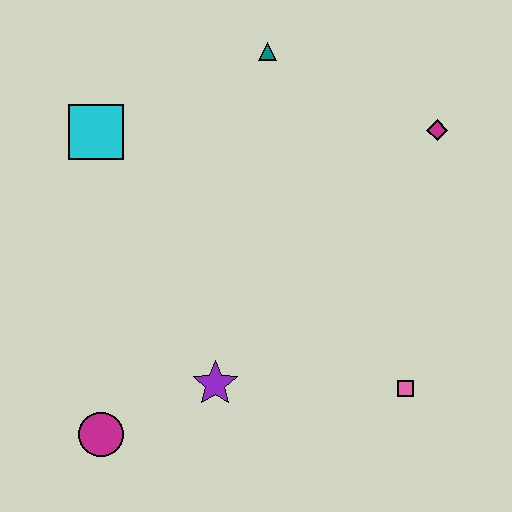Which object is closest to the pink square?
The purple star is closest to the pink square.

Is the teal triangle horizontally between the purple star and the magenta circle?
No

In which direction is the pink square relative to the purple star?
The pink square is to the right of the purple star.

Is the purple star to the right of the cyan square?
Yes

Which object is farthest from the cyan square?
The pink square is farthest from the cyan square.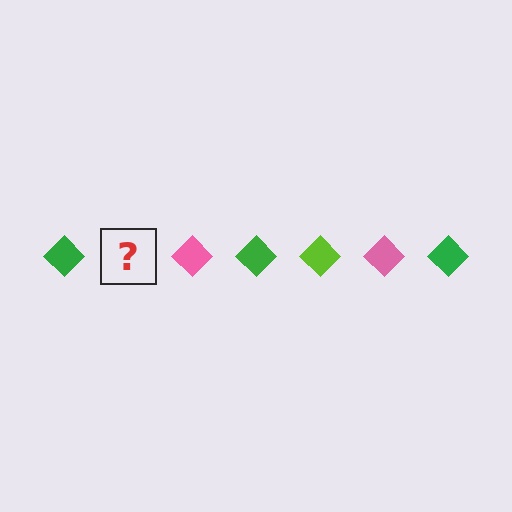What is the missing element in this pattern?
The missing element is a lime diamond.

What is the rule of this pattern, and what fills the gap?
The rule is that the pattern cycles through green, lime, pink diamonds. The gap should be filled with a lime diamond.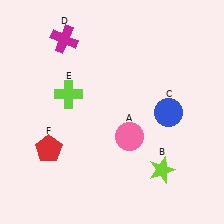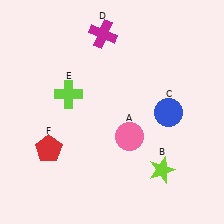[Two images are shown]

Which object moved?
The magenta cross (D) moved right.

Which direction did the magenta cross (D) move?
The magenta cross (D) moved right.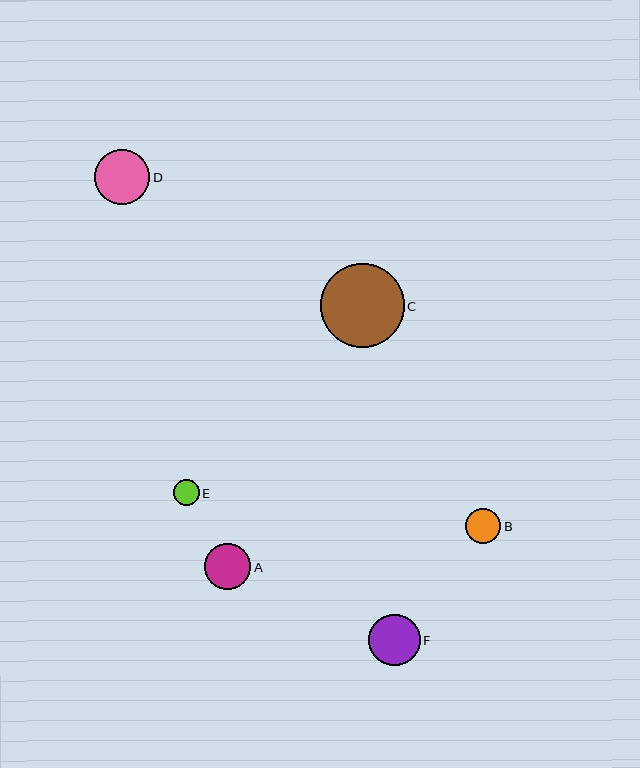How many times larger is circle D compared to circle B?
Circle D is approximately 1.6 times the size of circle B.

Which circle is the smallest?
Circle E is the smallest with a size of approximately 26 pixels.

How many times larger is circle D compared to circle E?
Circle D is approximately 2.2 times the size of circle E.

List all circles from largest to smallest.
From largest to smallest: C, D, F, A, B, E.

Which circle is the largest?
Circle C is the largest with a size of approximately 84 pixels.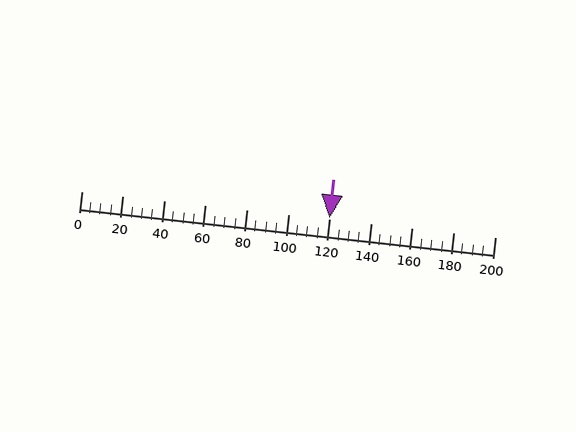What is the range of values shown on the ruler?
The ruler shows values from 0 to 200.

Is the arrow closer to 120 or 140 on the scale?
The arrow is closer to 120.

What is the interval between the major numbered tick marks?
The major tick marks are spaced 20 units apart.